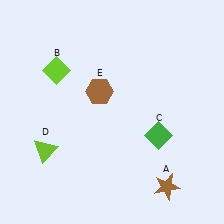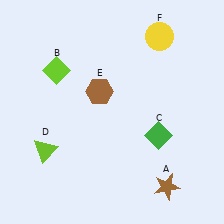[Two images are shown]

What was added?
A yellow circle (F) was added in Image 2.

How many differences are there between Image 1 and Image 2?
There is 1 difference between the two images.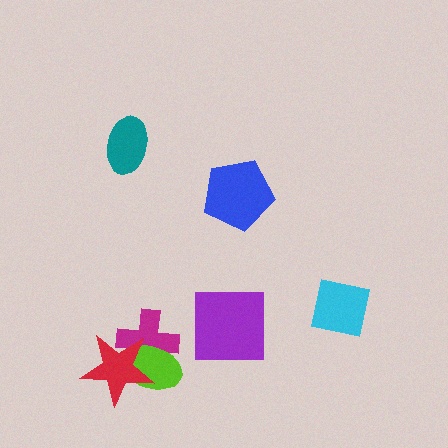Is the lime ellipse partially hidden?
Yes, it is partially covered by another shape.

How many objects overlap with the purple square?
0 objects overlap with the purple square.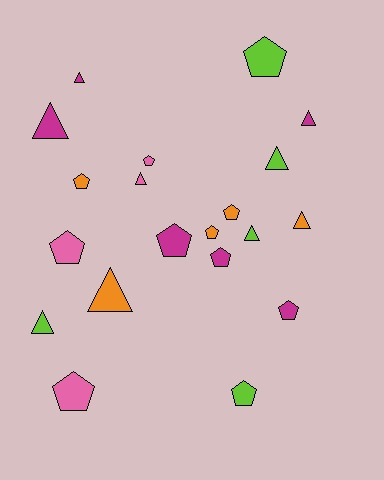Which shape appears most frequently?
Pentagon, with 11 objects.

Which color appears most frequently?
Magenta, with 6 objects.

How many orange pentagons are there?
There are 3 orange pentagons.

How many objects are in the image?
There are 20 objects.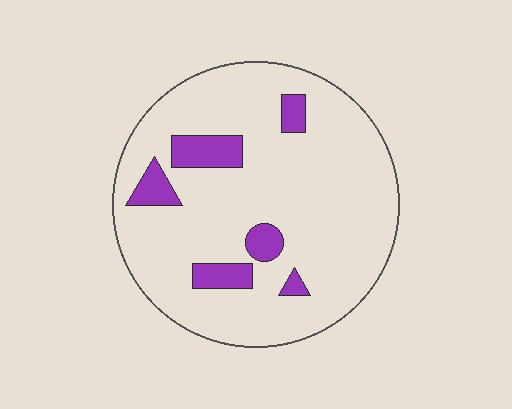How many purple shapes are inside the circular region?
6.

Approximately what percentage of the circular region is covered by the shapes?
Approximately 10%.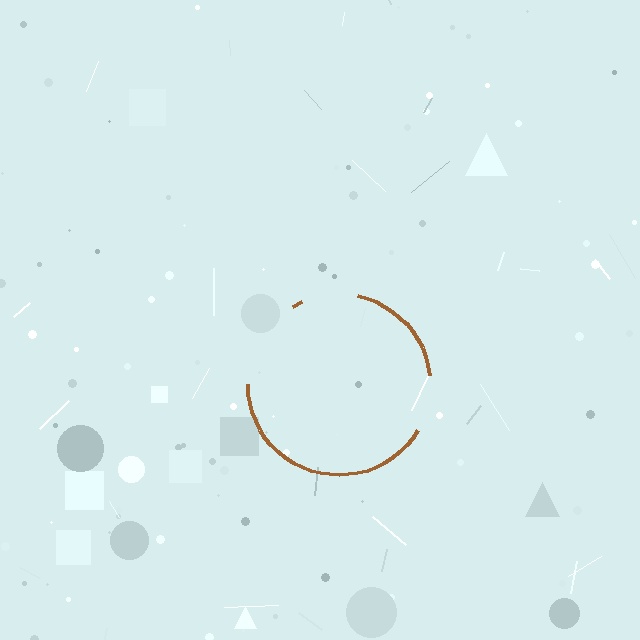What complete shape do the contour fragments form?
The contour fragments form a circle.